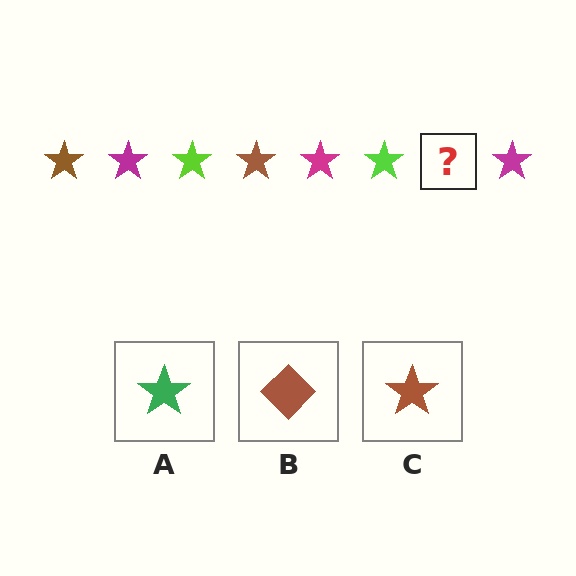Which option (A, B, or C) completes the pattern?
C.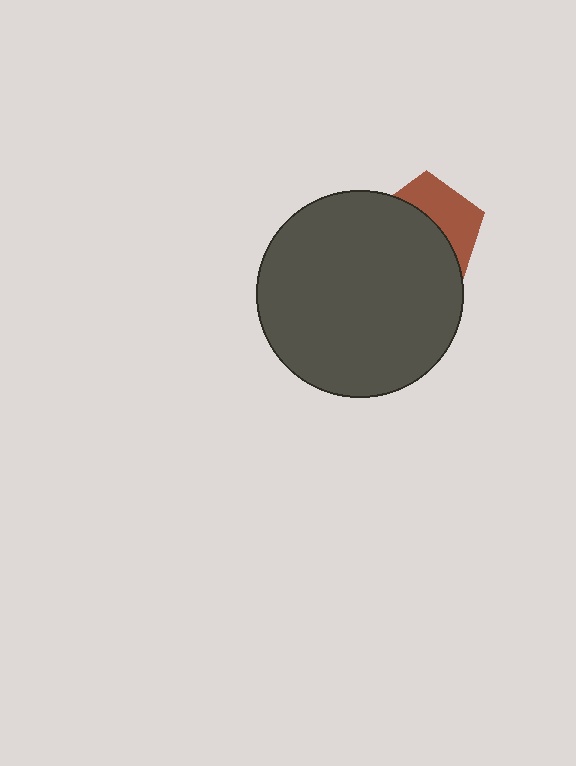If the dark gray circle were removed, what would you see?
You would see the complete brown pentagon.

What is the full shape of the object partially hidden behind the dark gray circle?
The partially hidden object is a brown pentagon.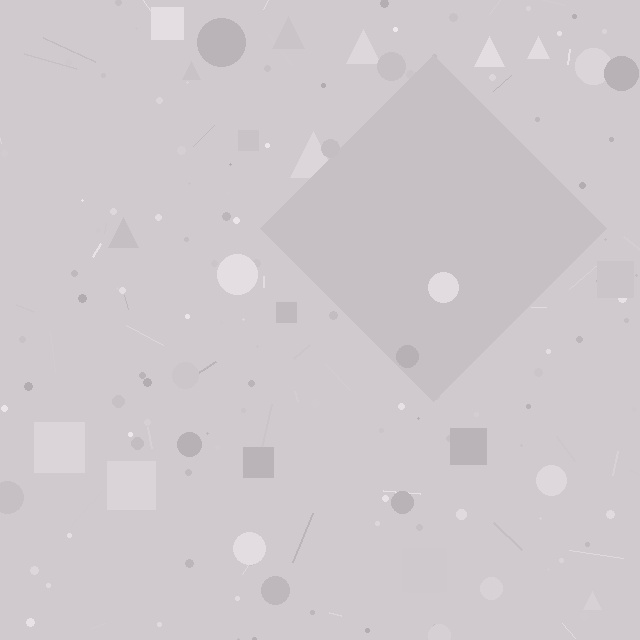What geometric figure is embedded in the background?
A diamond is embedded in the background.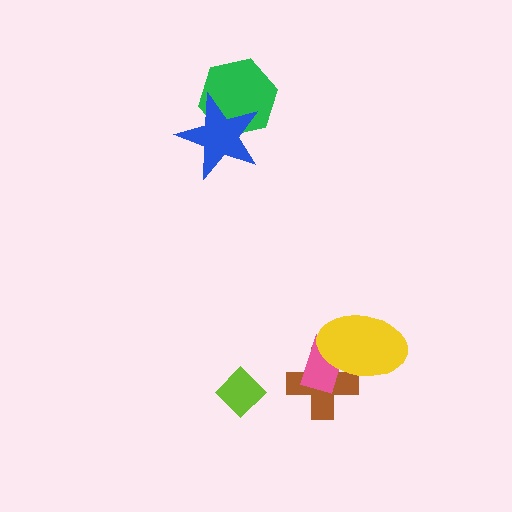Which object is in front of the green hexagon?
The blue star is in front of the green hexagon.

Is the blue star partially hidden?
No, no other shape covers it.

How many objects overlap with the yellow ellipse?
2 objects overlap with the yellow ellipse.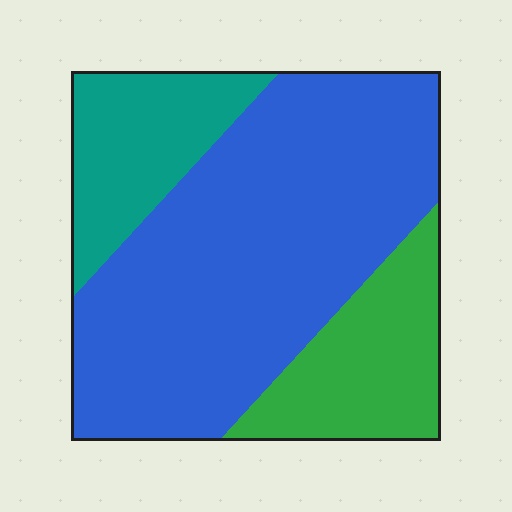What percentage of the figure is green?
Green covers about 20% of the figure.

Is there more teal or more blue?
Blue.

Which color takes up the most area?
Blue, at roughly 65%.